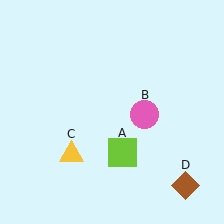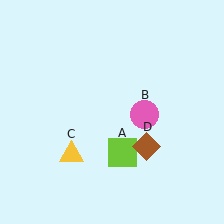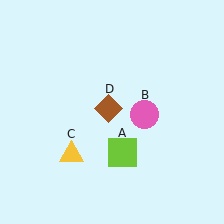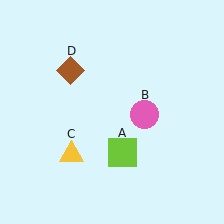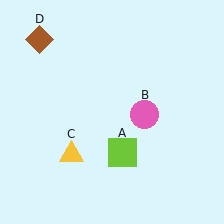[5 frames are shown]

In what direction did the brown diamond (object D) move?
The brown diamond (object D) moved up and to the left.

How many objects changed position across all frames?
1 object changed position: brown diamond (object D).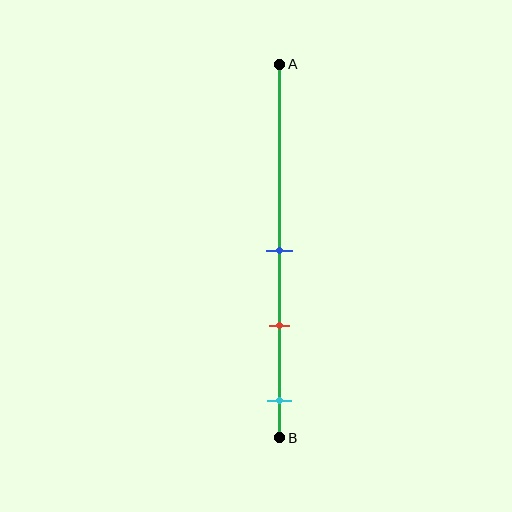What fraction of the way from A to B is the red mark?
The red mark is approximately 70% (0.7) of the way from A to B.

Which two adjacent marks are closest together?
The blue and red marks are the closest adjacent pair.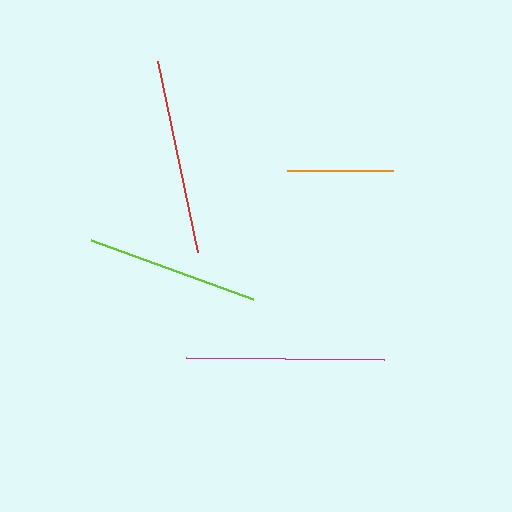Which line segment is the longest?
The magenta line is the longest at approximately 198 pixels.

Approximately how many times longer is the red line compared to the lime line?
The red line is approximately 1.1 times the length of the lime line.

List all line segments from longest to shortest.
From longest to shortest: magenta, red, lime, orange.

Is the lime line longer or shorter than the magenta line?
The magenta line is longer than the lime line.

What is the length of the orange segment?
The orange segment is approximately 106 pixels long.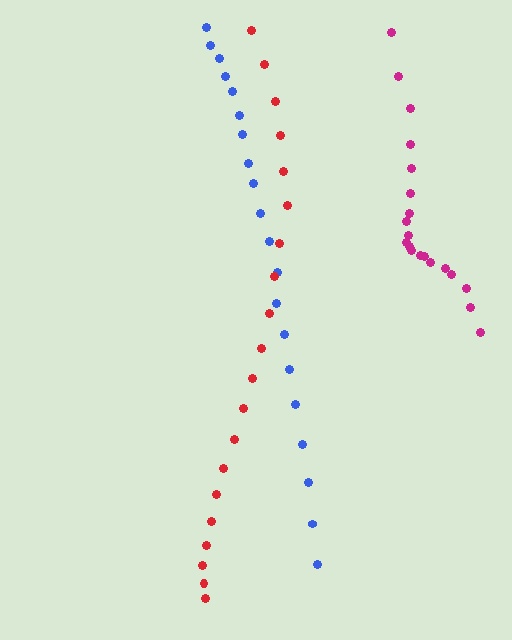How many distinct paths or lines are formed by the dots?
There are 3 distinct paths.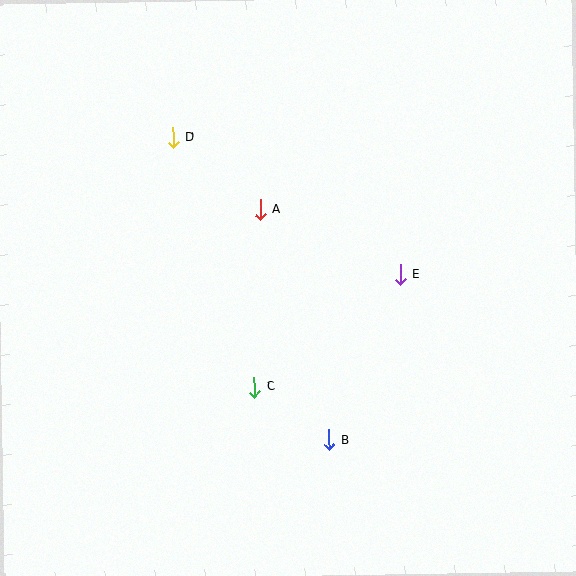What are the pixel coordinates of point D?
Point D is at (173, 137).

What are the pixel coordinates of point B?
Point B is at (329, 440).